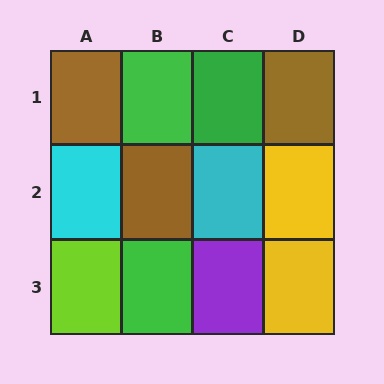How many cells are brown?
3 cells are brown.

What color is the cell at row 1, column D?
Brown.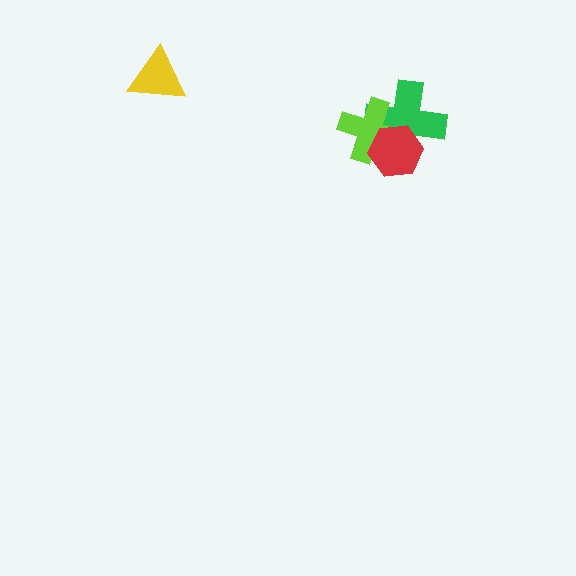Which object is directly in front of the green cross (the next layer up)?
The lime cross is directly in front of the green cross.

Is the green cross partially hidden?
Yes, it is partially covered by another shape.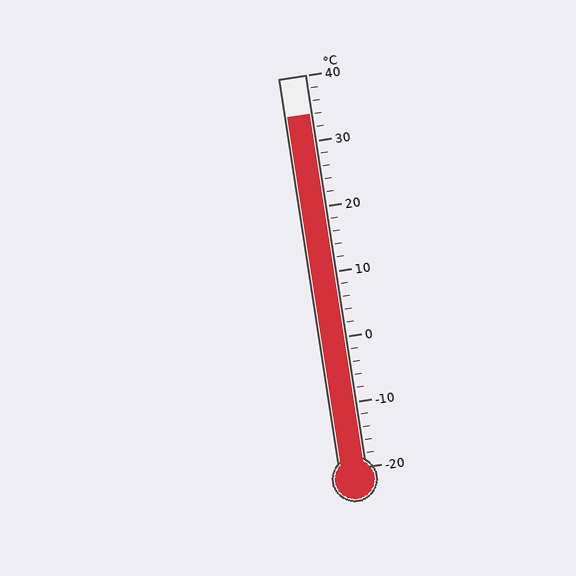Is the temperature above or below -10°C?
The temperature is above -10°C.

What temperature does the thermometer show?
The thermometer shows approximately 34°C.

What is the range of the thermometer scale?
The thermometer scale ranges from -20°C to 40°C.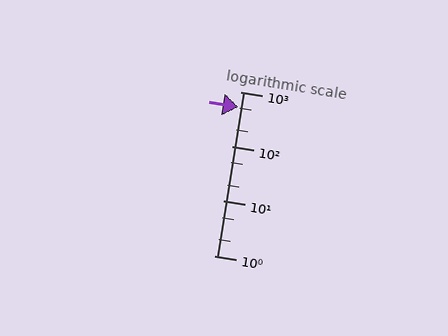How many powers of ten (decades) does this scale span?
The scale spans 3 decades, from 1 to 1000.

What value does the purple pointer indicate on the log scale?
The pointer indicates approximately 520.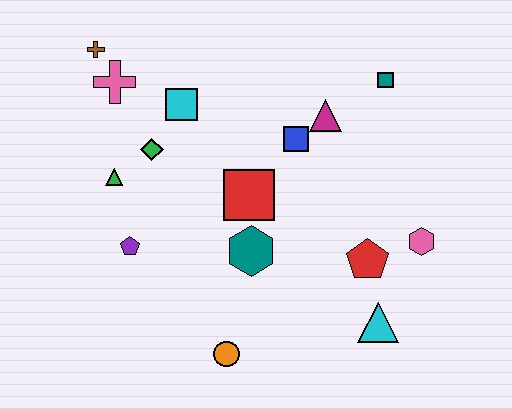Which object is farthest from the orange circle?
The brown cross is farthest from the orange circle.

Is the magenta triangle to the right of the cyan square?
Yes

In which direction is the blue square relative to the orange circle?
The blue square is above the orange circle.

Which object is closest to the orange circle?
The teal hexagon is closest to the orange circle.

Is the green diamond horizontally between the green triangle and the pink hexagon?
Yes